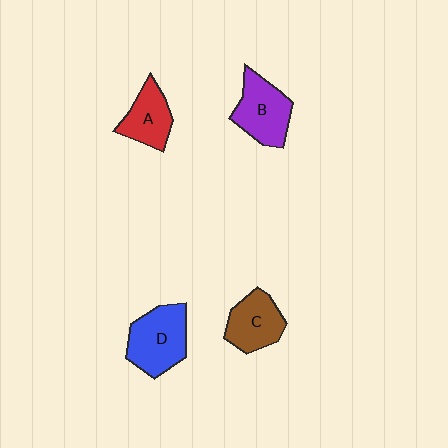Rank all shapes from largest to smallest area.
From largest to smallest: D (blue), B (purple), C (brown), A (red).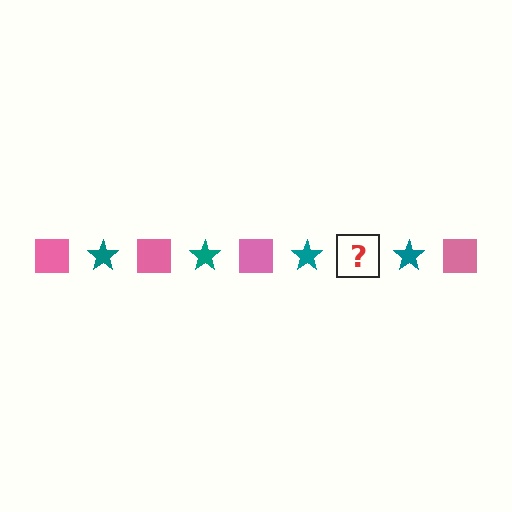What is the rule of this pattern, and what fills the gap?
The rule is that the pattern alternates between pink square and teal star. The gap should be filled with a pink square.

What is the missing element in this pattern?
The missing element is a pink square.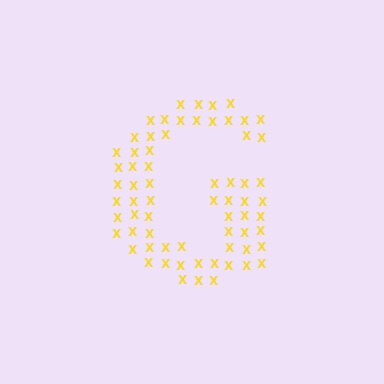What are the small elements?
The small elements are letter X's.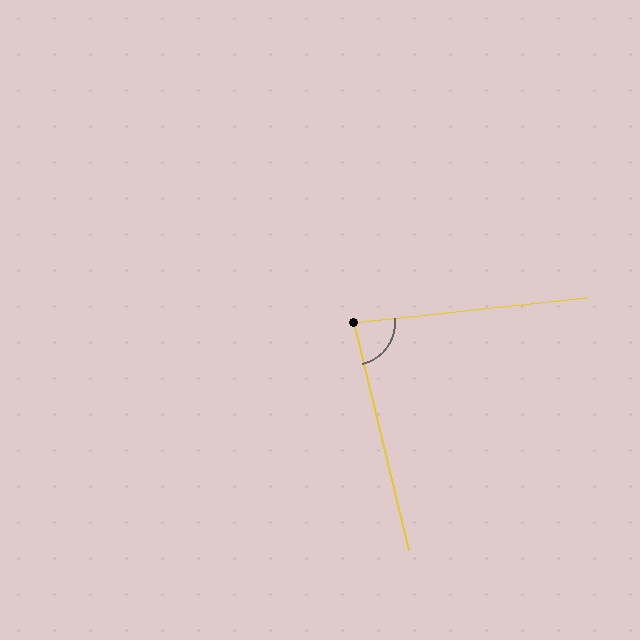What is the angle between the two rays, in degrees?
Approximately 83 degrees.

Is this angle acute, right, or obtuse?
It is acute.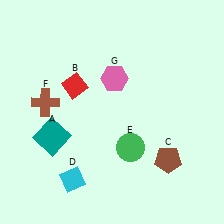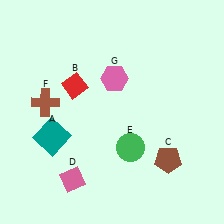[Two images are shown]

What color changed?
The diamond (D) changed from cyan in Image 1 to pink in Image 2.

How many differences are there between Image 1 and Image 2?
There is 1 difference between the two images.